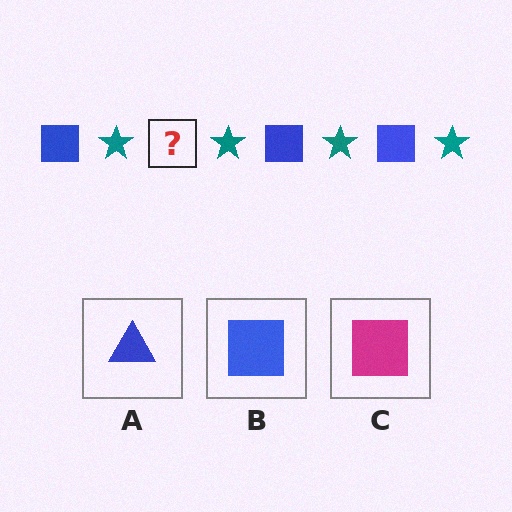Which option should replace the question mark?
Option B.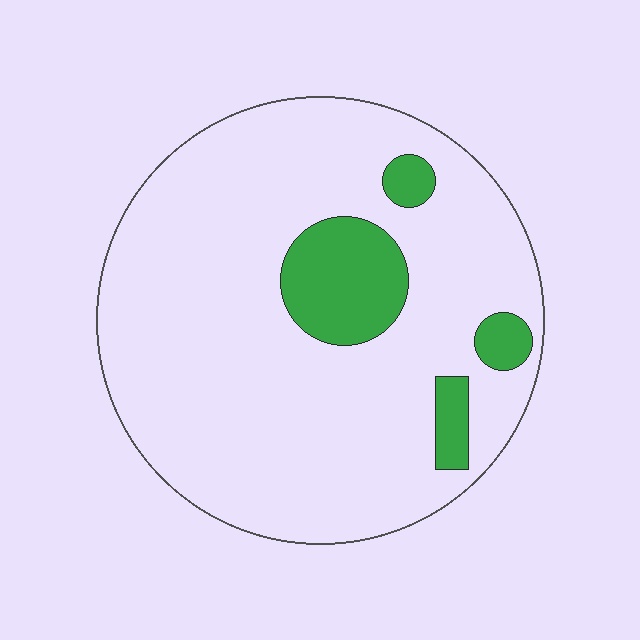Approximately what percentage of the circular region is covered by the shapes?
Approximately 15%.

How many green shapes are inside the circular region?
4.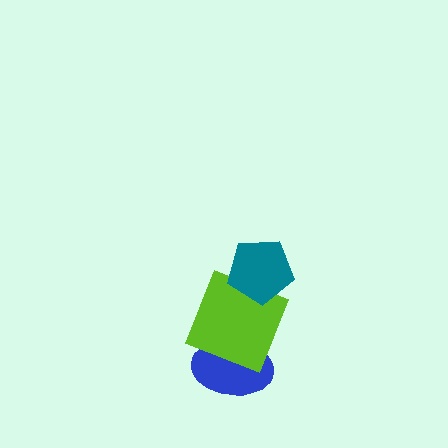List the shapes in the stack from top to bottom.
From top to bottom: the teal pentagon, the lime square, the blue ellipse.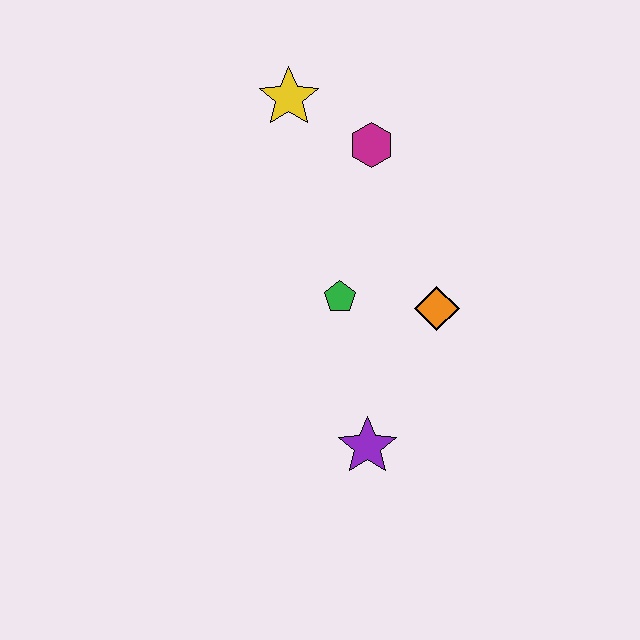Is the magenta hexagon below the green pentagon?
No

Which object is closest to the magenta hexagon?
The yellow star is closest to the magenta hexagon.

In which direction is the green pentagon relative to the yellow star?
The green pentagon is below the yellow star.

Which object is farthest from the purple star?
The yellow star is farthest from the purple star.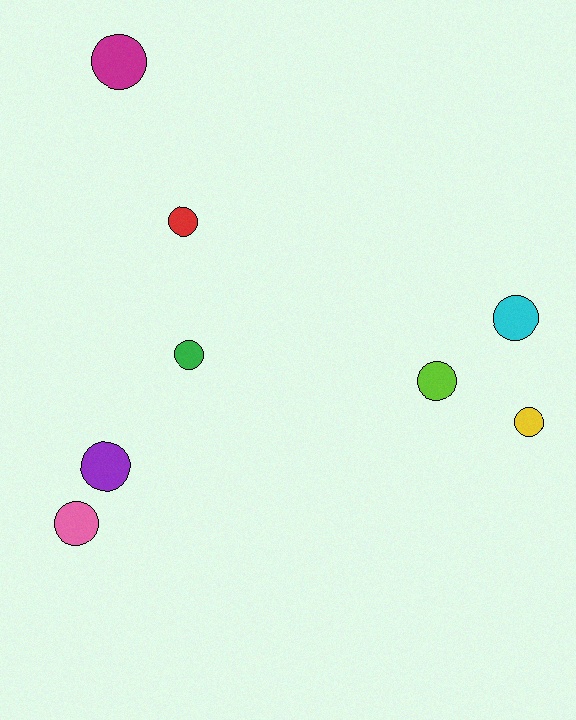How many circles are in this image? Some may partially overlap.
There are 8 circles.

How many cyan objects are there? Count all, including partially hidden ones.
There is 1 cyan object.